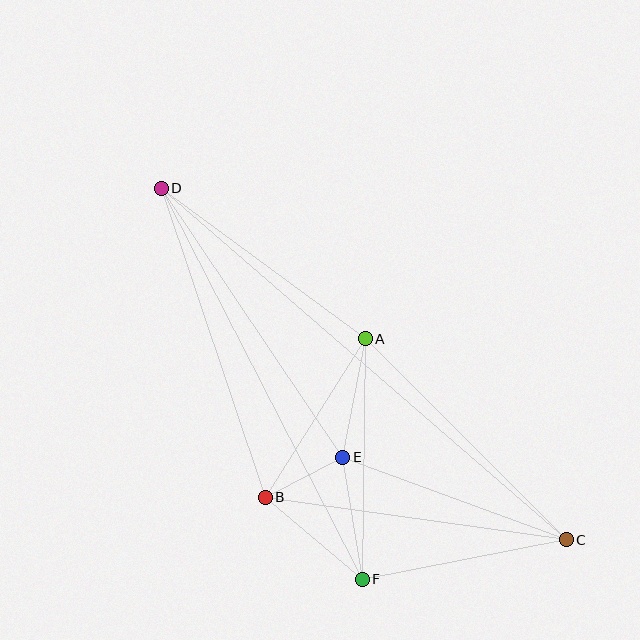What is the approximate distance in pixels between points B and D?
The distance between B and D is approximately 326 pixels.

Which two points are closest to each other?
Points B and E are closest to each other.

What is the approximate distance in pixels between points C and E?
The distance between C and E is approximately 238 pixels.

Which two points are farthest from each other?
Points C and D are farthest from each other.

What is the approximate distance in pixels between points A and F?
The distance between A and F is approximately 241 pixels.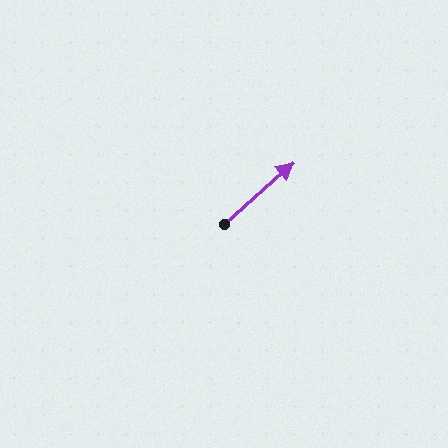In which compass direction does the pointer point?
Northeast.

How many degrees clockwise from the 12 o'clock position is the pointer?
Approximately 48 degrees.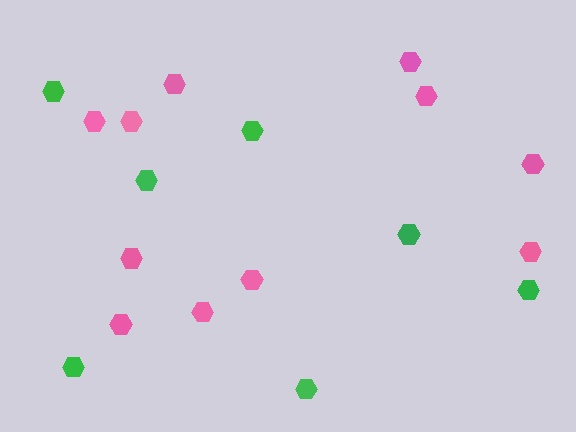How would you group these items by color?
There are 2 groups: one group of pink hexagons (11) and one group of green hexagons (7).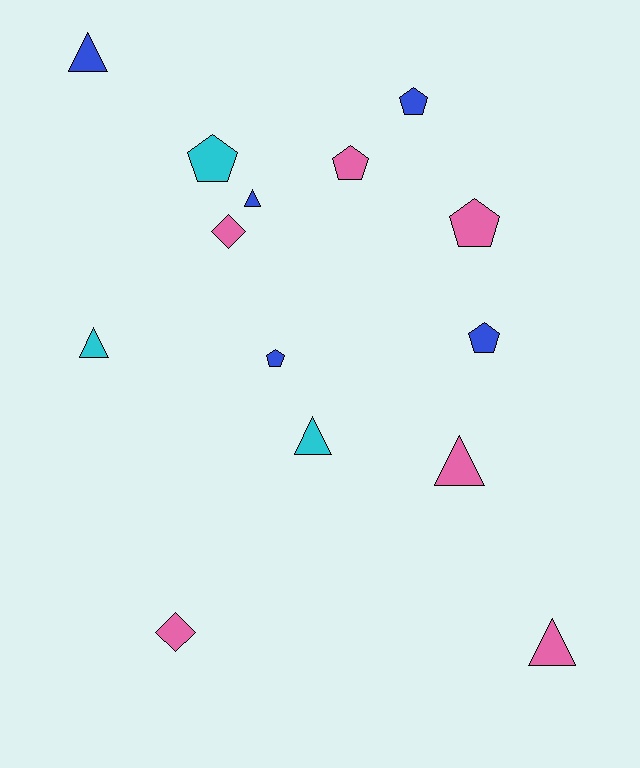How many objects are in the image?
There are 14 objects.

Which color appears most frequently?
Pink, with 6 objects.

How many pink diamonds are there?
There are 2 pink diamonds.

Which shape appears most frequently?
Pentagon, with 6 objects.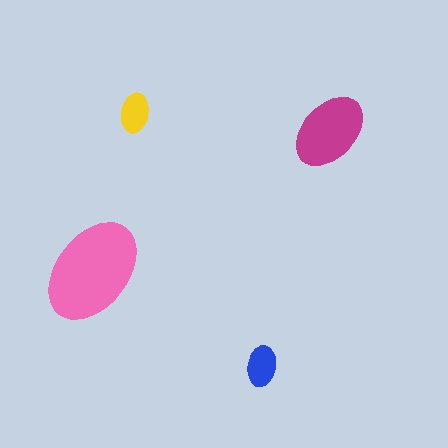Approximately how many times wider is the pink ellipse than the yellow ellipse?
About 2.5 times wider.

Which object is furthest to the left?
The pink ellipse is leftmost.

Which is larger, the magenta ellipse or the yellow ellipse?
The magenta one.